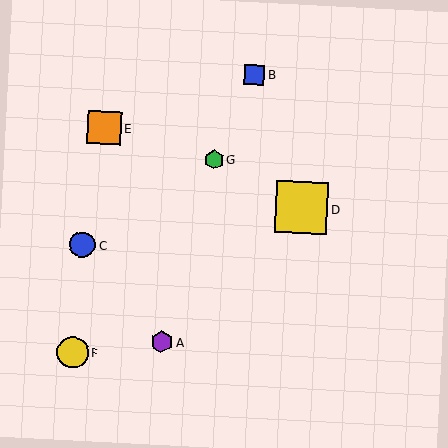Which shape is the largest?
The yellow square (labeled D) is the largest.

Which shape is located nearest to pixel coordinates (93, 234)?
The blue circle (labeled C) at (82, 245) is nearest to that location.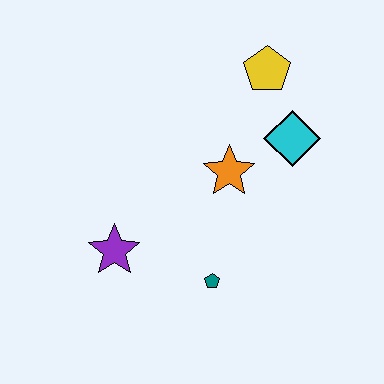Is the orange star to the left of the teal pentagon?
No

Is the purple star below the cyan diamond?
Yes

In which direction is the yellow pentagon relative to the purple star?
The yellow pentagon is above the purple star.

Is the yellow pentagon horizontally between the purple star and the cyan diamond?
Yes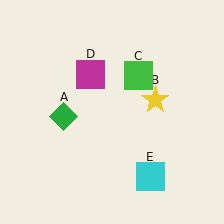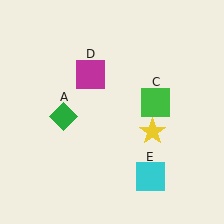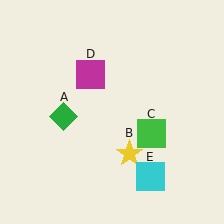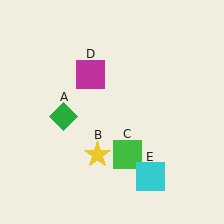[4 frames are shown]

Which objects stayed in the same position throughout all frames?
Green diamond (object A) and magenta square (object D) and cyan square (object E) remained stationary.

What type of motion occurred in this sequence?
The yellow star (object B), green square (object C) rotated clockwise around the center of the scene.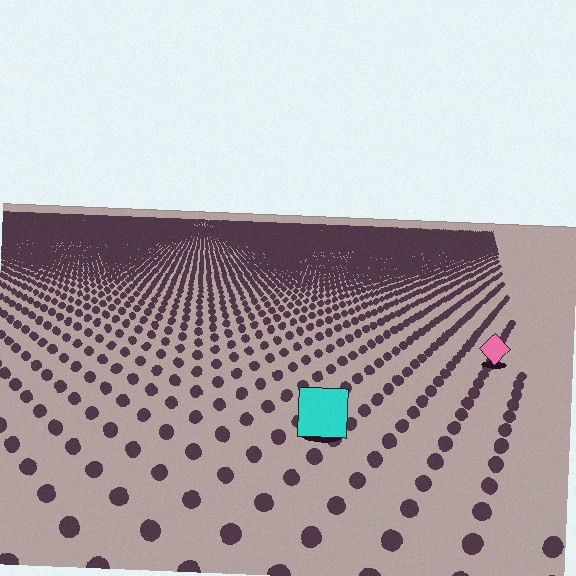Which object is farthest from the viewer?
The pink diamond is farthest from the viewer. It appears smaller and the ground texture around it is denser.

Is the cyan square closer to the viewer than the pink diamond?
Yes. The cyan square is closer — you can tell from the texture gradient: the ground texture is coarser near it.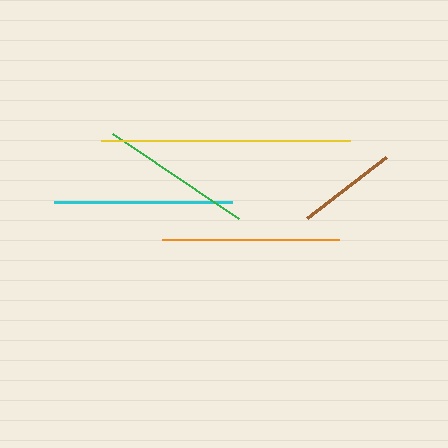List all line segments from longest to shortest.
From longest to shortest: yellow, cyan, orange, green, brown.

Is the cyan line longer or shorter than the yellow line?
The yellow line is longer than the cyan line.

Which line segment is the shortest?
The brown line is the shortest at approximately 99 pixels.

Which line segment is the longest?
The yellow line is the longest at approximately 249 pixels.